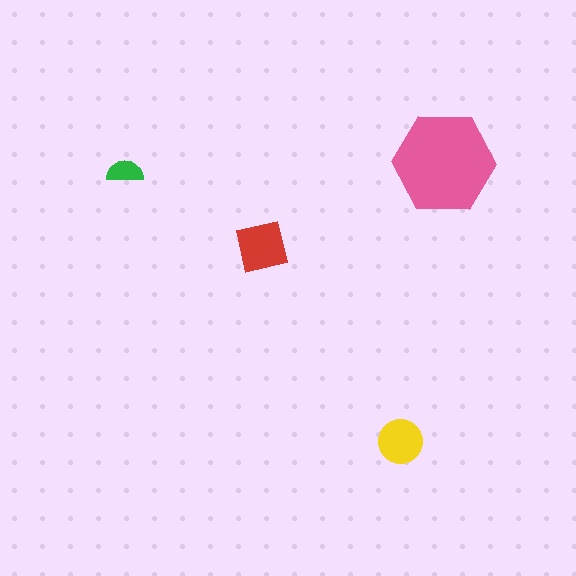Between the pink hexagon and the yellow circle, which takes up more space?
The pink hexagon.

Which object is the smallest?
The green semicircle.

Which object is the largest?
The pink hexagon.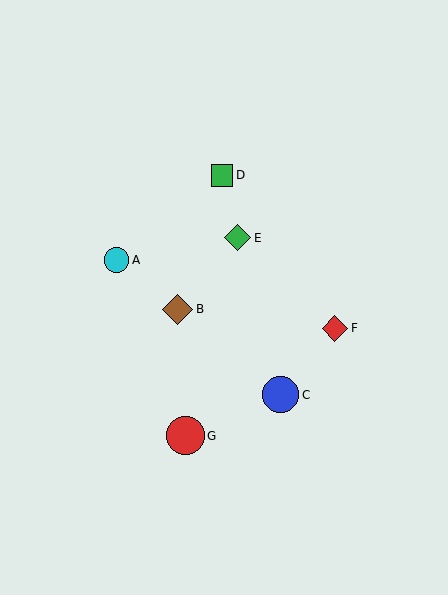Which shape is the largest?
The red circle (labeled G) is the largest.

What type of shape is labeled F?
Shape F is a red diamond.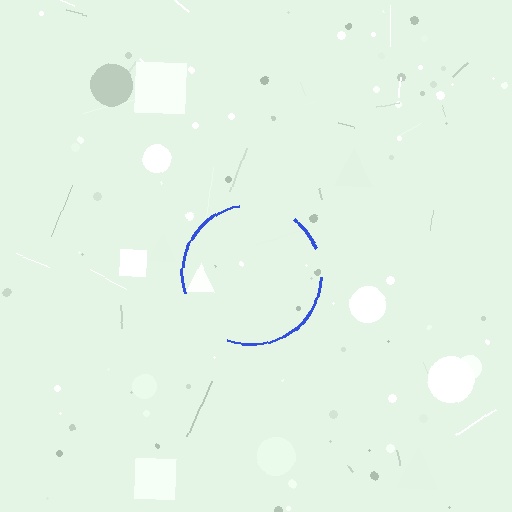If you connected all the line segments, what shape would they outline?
They would outline a circle.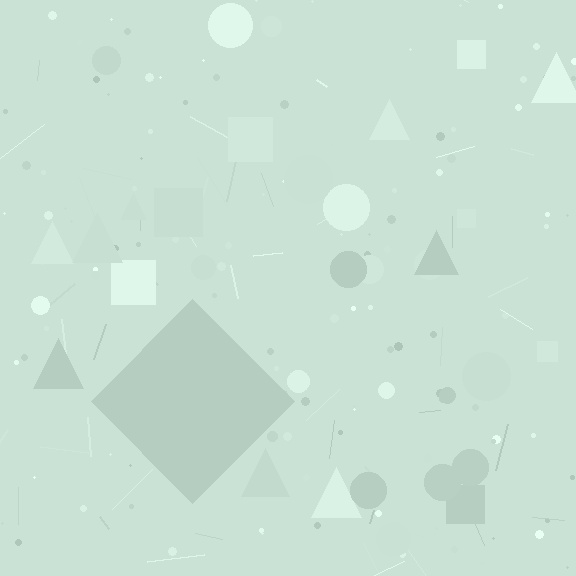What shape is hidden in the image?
A diamond is hidden in the image.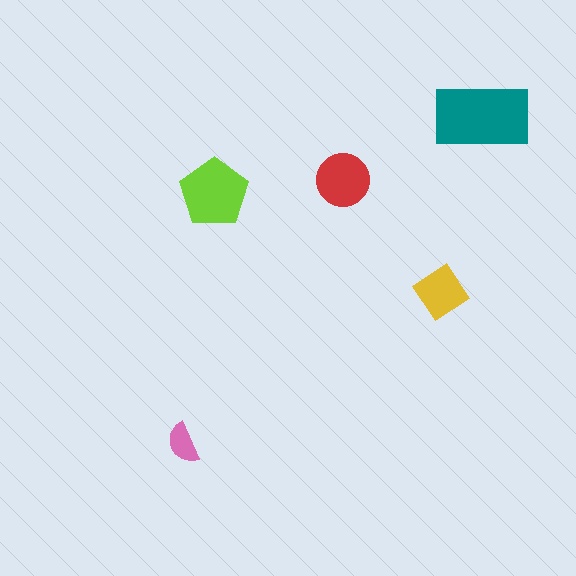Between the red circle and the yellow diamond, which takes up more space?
The red circle.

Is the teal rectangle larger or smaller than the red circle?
Larger.